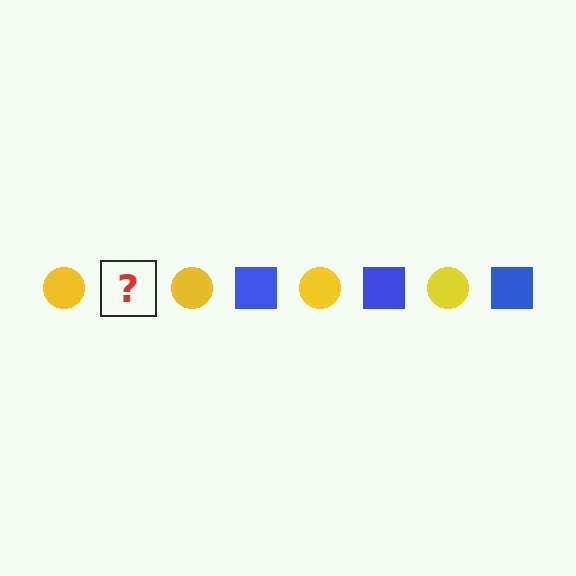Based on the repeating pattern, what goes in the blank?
The blank should be a blue square.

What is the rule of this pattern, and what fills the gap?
The rule is that the pattern alternates between yellow circle and blue square. The gap should be filled with a blue square.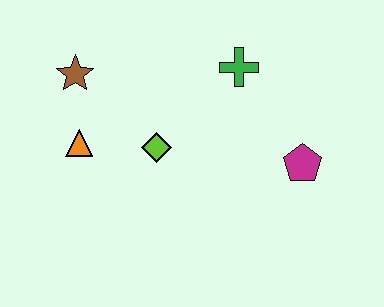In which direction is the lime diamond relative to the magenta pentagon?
The lime diamond is to the left of the magenta pentagon.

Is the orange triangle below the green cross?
Yes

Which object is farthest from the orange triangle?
The magenta pentagon is farthest from the orange triangle.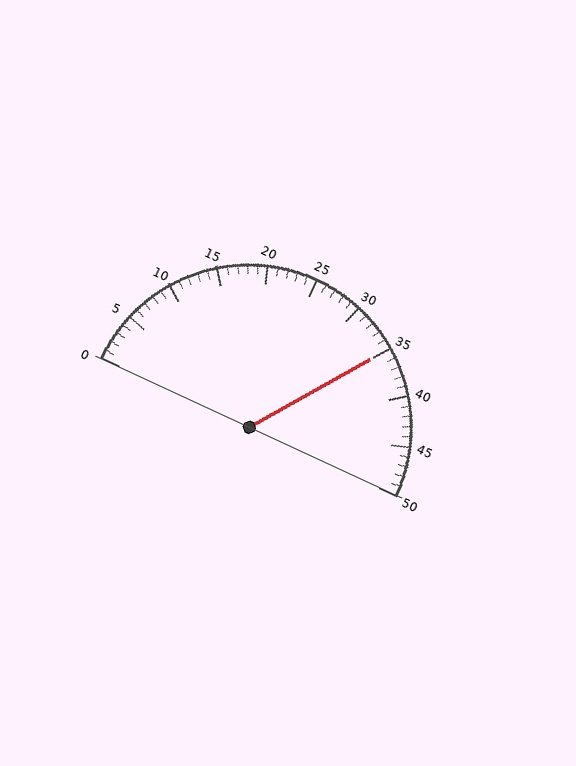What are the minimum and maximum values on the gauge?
The gauge ranges from 0 to 50.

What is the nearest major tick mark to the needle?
The nearest major tick mark is 35.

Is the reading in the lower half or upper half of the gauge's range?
The reading is in the upper half of the range (0 to 50).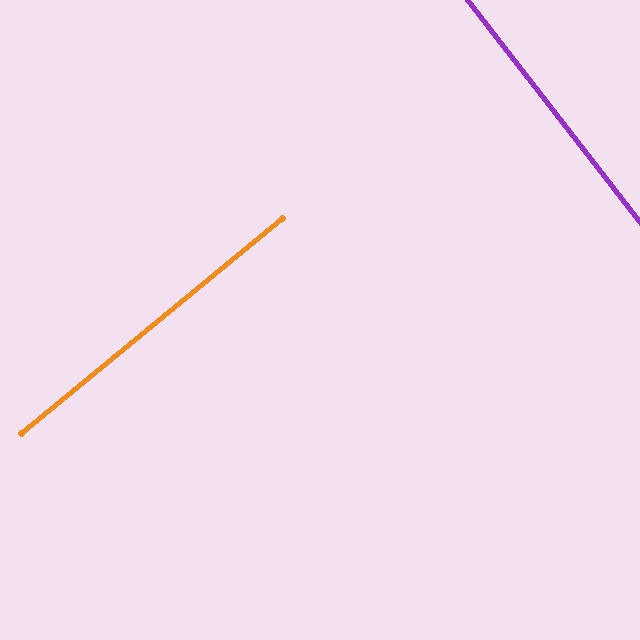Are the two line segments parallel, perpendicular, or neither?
Perpendicular — they meet at approximately 88°.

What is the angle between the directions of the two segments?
Approximately 88 degrees.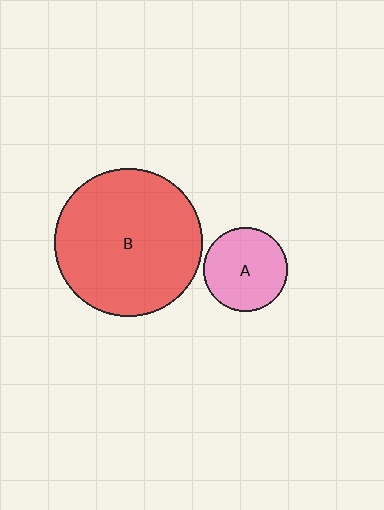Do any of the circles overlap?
No, none of the circles overlap.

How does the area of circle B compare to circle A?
Approximately 3.1 times.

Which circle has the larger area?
Circle B (red).